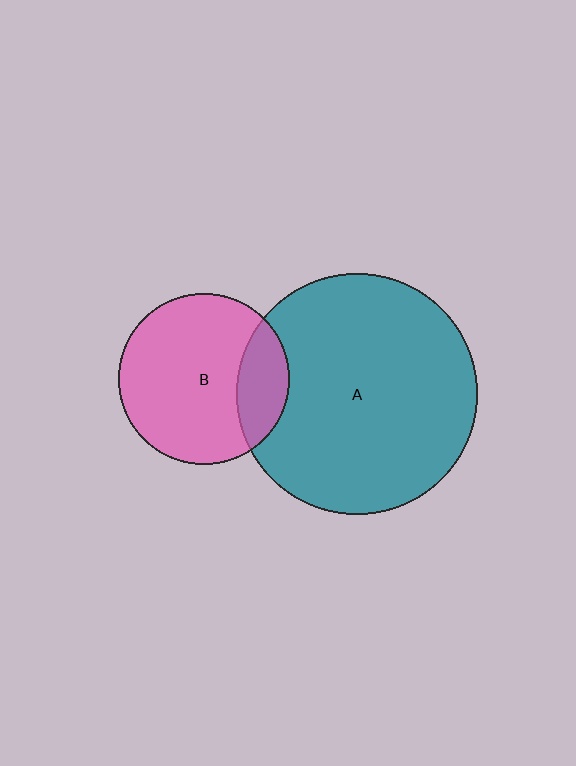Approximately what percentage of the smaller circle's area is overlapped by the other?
Approximately 20%.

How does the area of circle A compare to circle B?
Approximately 2.0 times.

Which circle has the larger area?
Circle A (teal).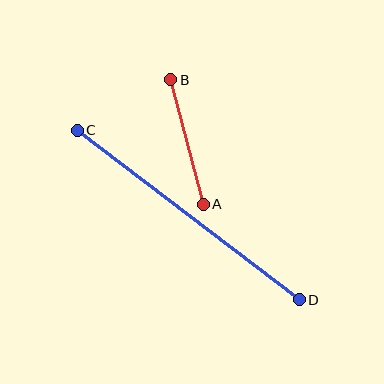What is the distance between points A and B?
The distance is approximately 128 pixels.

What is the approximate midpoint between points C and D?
The midpoint is at approximately (188, 215) pixels.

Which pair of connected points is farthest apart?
Points C and D are farthest apart.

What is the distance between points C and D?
The distance is approximately 279 pixels.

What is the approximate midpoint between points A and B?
The midpoint is at approximately (187, 142) pixels.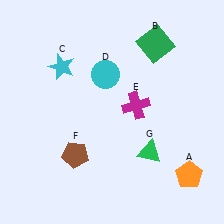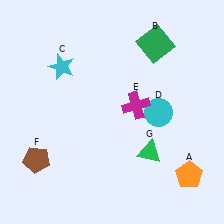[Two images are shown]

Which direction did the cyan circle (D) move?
The cyan circle (D) moved right.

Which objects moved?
The objects that moved are: the cyan circle (D), the brown pentagon (F).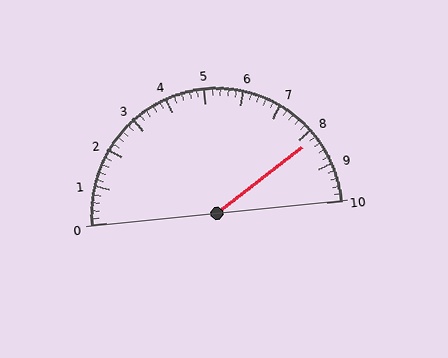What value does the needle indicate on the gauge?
The needle indicates approximately 8.2.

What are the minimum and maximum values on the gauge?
The gauge ranges from 0 to 10.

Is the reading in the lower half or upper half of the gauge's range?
The reading is in the upper half of the range (0 to 10).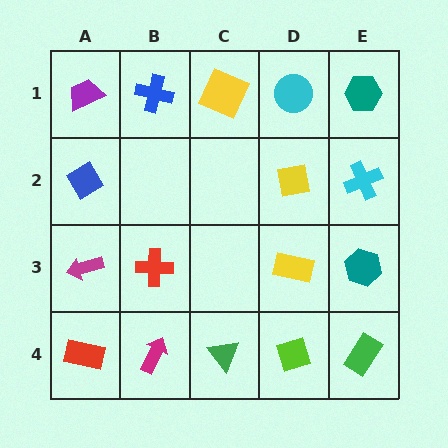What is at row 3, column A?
A magenta arrow.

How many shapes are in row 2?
3 shapes.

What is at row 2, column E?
A cyan cross.